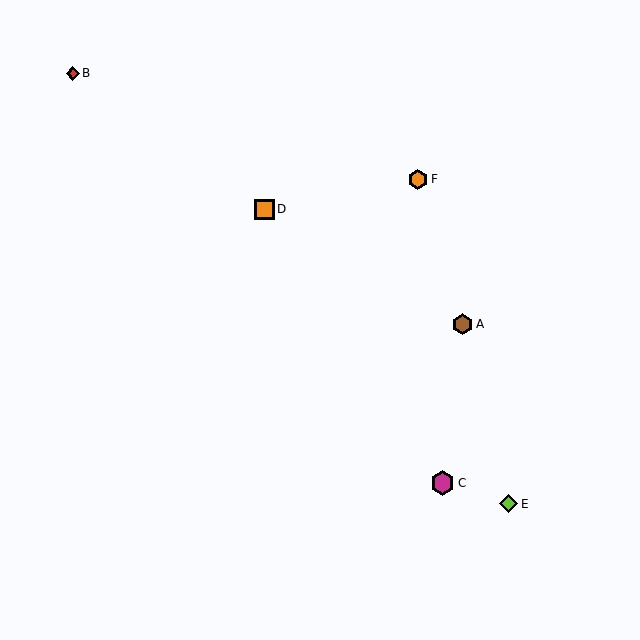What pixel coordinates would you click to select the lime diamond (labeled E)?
Click at (509, 504) to select the lime diamond E.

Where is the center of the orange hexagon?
The center of the orange hexagon is at (418, 179).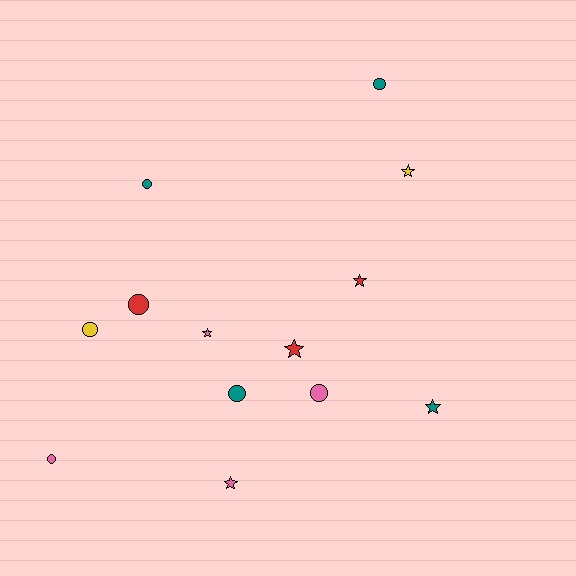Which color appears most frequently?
Teal, with 4 objects.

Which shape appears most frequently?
Circle, with 7 objects.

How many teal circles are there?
There are 3 teal circles.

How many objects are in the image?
There are 13 objects.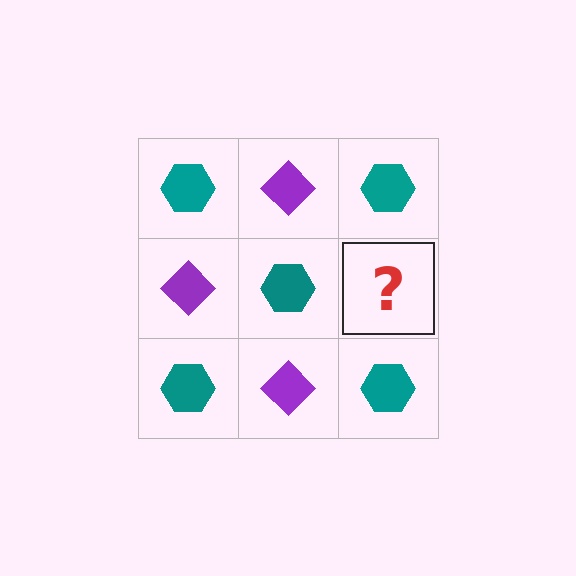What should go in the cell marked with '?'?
The missing cell should contain a purple diamond.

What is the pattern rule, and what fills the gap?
The rule is that it alternates teal hexagon and purple diamond in a checkerboard pattern. The gap should be filled with a purple diamond.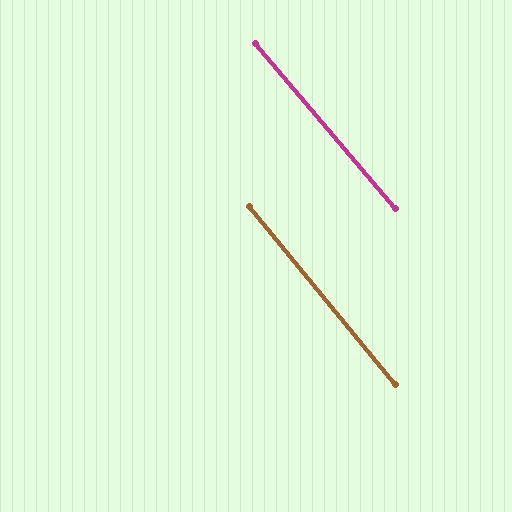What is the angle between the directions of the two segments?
Approximately 1 degree.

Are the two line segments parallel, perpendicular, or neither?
Parallel — their directions differ by only 0.8°.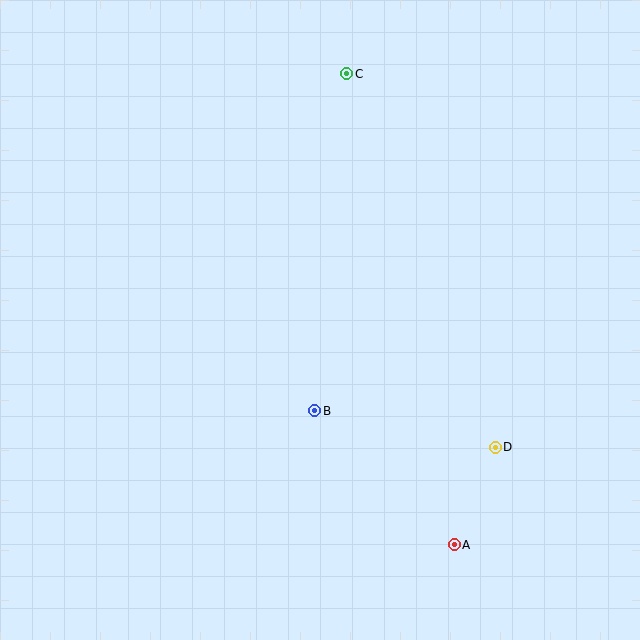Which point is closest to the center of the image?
Point B at (315, 411) is closest to the center.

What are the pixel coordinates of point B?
Point B is at (315, 411).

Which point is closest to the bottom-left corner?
Point B is closest to the bottom-left corner.